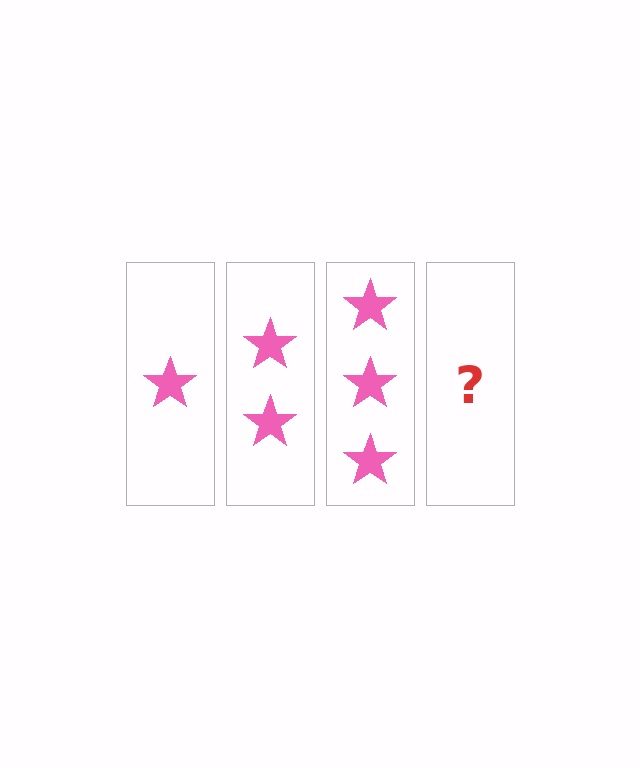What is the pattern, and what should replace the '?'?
The pattern is that each step adds one more star. The '?' should be 4 stars.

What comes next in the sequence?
The next element should be 4 stars.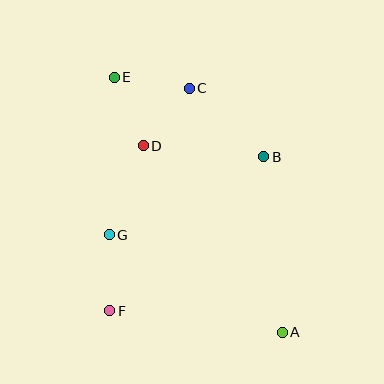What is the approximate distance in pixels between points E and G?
The distance between E and G is approximately 158 pixels.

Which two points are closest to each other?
Points C and D are closest to each other.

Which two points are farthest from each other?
Points A and E are farthest from each other.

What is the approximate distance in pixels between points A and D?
The distance between A and D is approximately 233 pixels.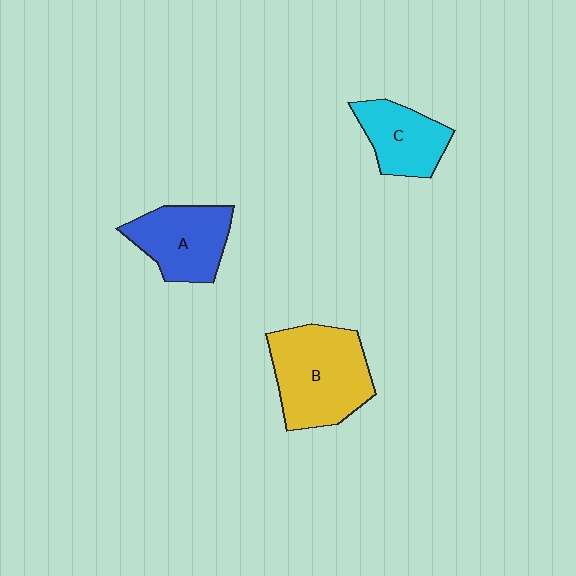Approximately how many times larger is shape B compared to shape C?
Approximately 1.7 times.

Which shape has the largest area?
Shape B (yellow).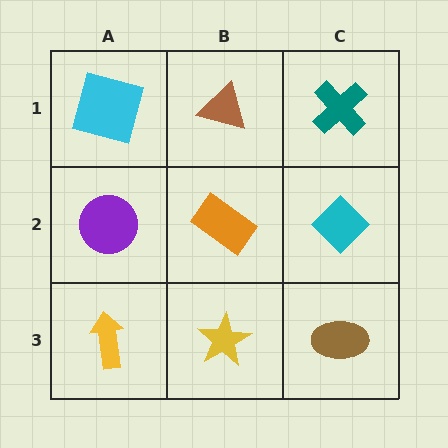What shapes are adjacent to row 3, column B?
An orange rectangle (row 2, column B), a yellow arrow (row 3, column A), a brown ellipse (row 3, column C).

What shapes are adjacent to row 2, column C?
A teal cross (row 1, column C), a brown ellipse (row 3, column C), an orange rectangle (row 2, column B).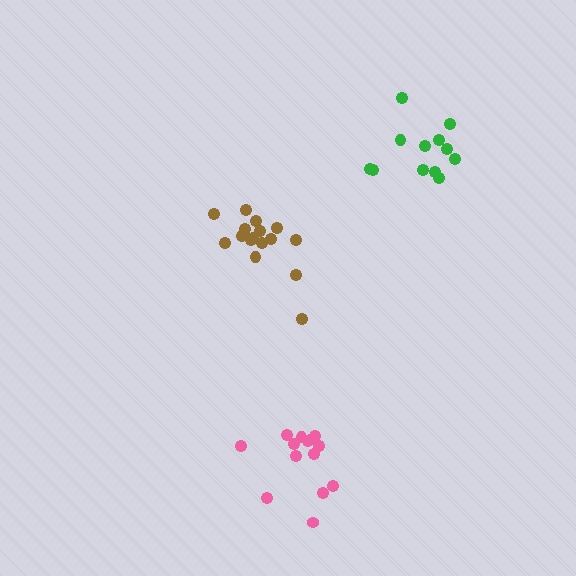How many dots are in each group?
Group 1: 16 dots, Group 2: 14 dots, Group 3: 12 dots (42 total).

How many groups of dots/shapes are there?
There are 3 groups.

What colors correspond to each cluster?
The clusters are colored: brown, pink, green.